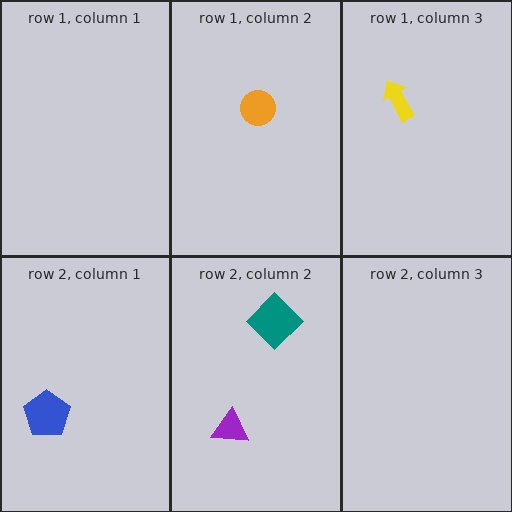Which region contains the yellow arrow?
The row 1, column 3 region.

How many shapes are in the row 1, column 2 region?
1.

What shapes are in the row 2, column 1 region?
The blue pentagon.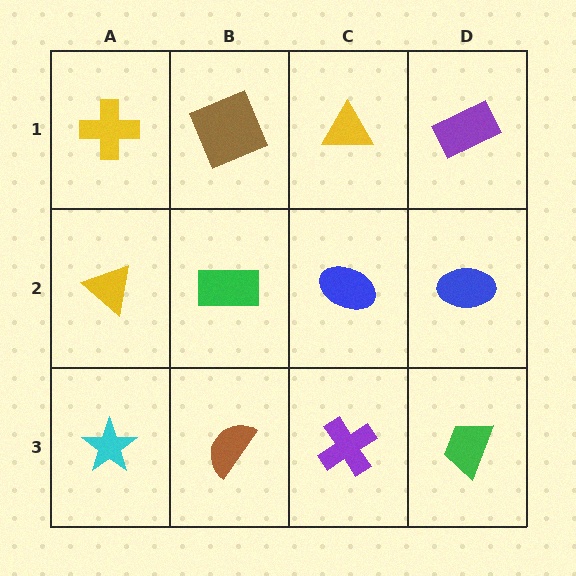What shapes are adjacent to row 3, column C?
A blue ellipse (row 2, column C), a brown semicircle (row 3, column B), a green trapezoid (row 3, column D).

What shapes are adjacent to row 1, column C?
A blue ellipse (row 2, column C), a brown square (row 1, column B), a purple rectangle (row 1, column D).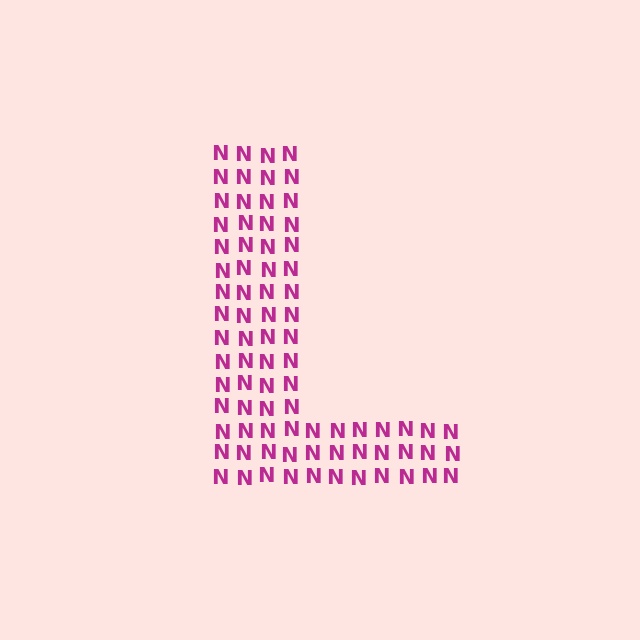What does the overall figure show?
The overall figure shows the letter L.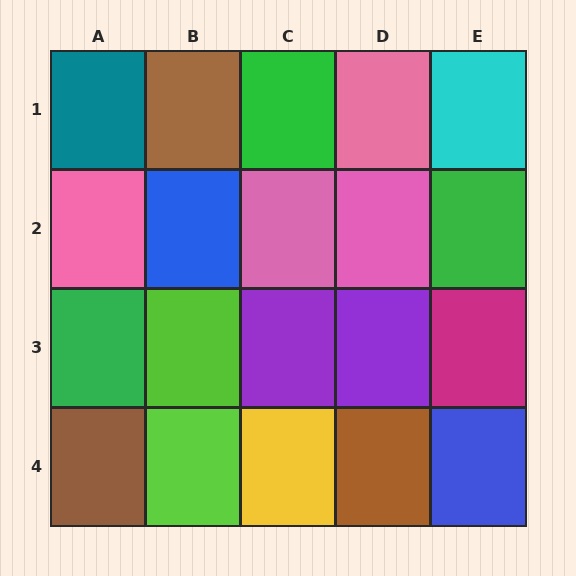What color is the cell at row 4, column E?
Blue.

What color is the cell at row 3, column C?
Purple.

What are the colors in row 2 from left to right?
Pink, blue, pink, pink, green.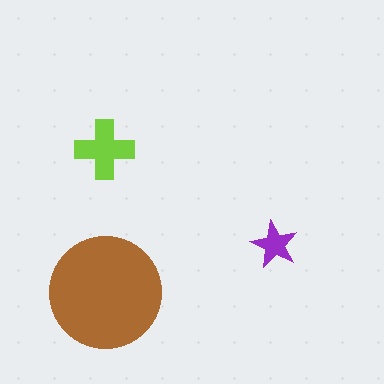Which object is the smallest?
The purple star.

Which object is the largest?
The brown circle.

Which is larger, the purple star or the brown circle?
The brown circle.